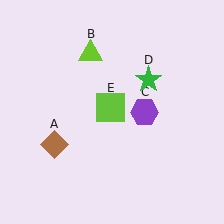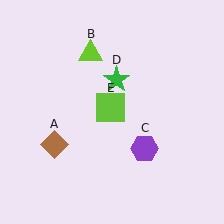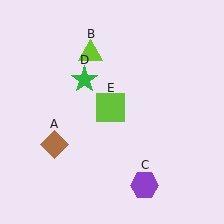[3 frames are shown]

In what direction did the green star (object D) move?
The green star (object D) moved left.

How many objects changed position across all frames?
2 objects changed position: purple hexagon (object C), green star (object D).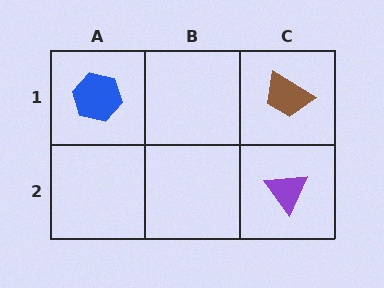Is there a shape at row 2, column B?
No, that cell is empty.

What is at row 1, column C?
A brown trapezoid.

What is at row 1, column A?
A blue hexagon.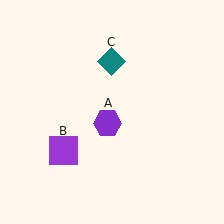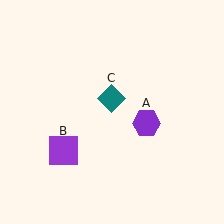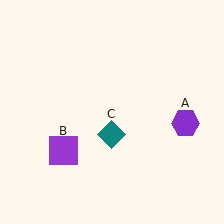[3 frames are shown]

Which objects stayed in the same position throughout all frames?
Purple square (object B) remained stationary.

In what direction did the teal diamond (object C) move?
The teal diamond (object C) moved down.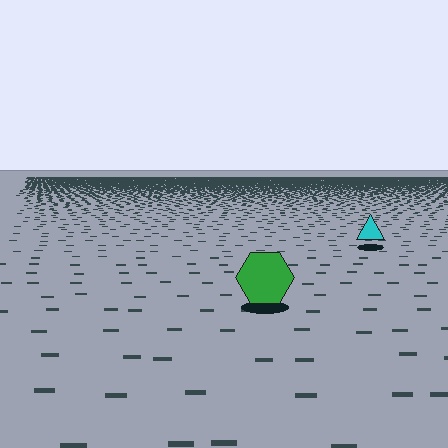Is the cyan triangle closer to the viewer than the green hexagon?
No. The green hexagon is closer — you can tell from the texture gradient: the ground texture is coarser near it.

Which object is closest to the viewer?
The green hexagon is closest. The texture marks near it are larger and more spread out.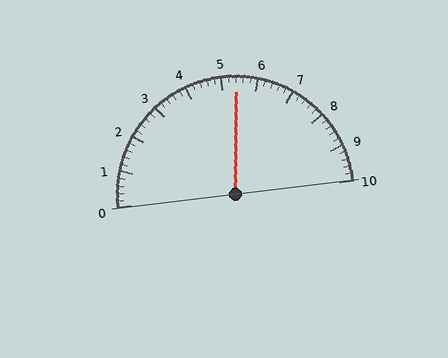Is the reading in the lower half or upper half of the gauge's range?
The reading is in the upper half of the range (0 to 10).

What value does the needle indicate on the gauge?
The needle indicates approximately 5.4.